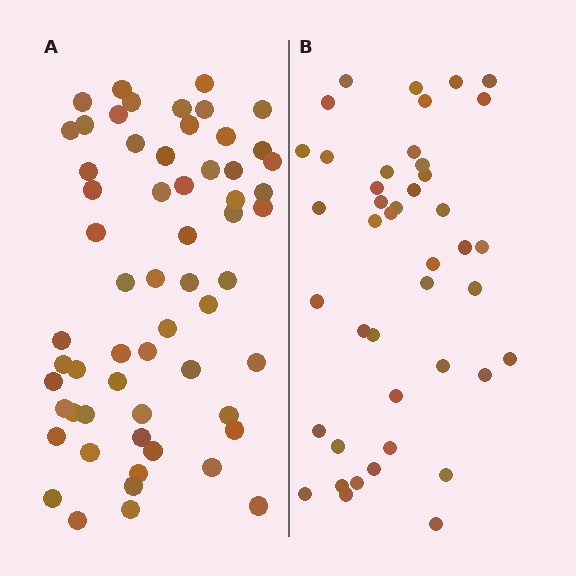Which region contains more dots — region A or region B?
Region A (the left region) has more dots.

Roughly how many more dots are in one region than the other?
Region A has approximately 15 more dots than region B.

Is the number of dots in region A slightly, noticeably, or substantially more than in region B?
Region A has noticeably more, but not dramatically so. The ratio is roughly 1.4 to 1.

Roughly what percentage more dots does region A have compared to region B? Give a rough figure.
About 40% more.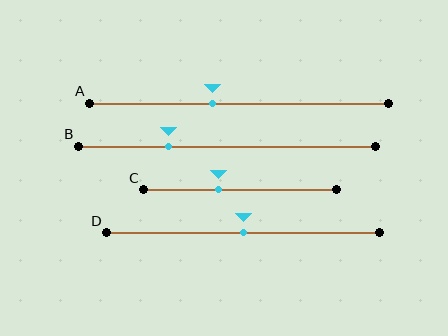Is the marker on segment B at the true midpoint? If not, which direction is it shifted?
No, the marker on segment B is shifted to the left by about 20% of the segment length.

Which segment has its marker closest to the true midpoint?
Segment D has its marker closest to the true midpoint.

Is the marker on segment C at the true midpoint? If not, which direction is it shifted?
No, the marker on segment C is shifted to the left by about 11% of the segment length.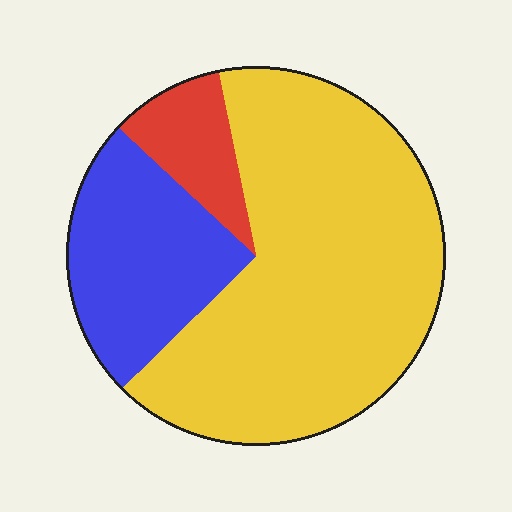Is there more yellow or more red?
Yellow.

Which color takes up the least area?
Red, at roughly 10%.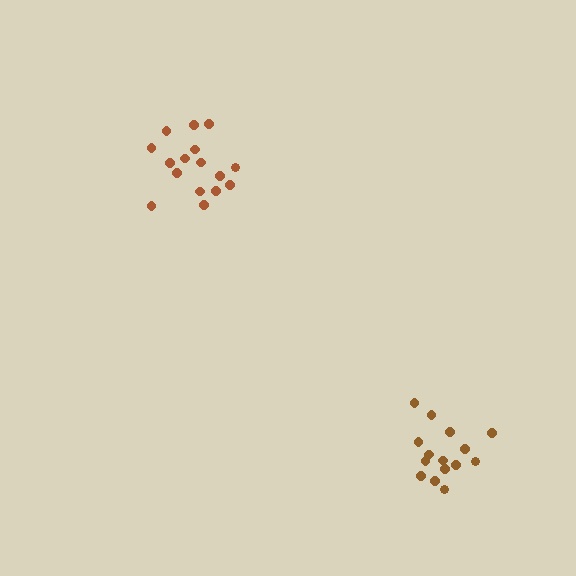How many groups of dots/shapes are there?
There are 2 groups.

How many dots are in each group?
Group 1: 16 dots, Group 2: 15 dots (31 total).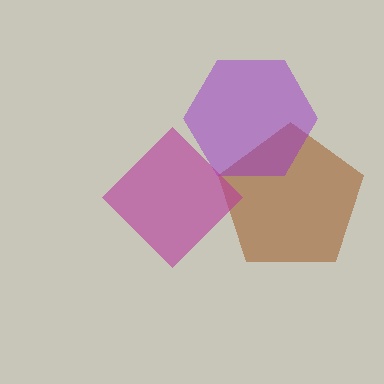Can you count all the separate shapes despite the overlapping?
Yes, there are 3 separate shapes.